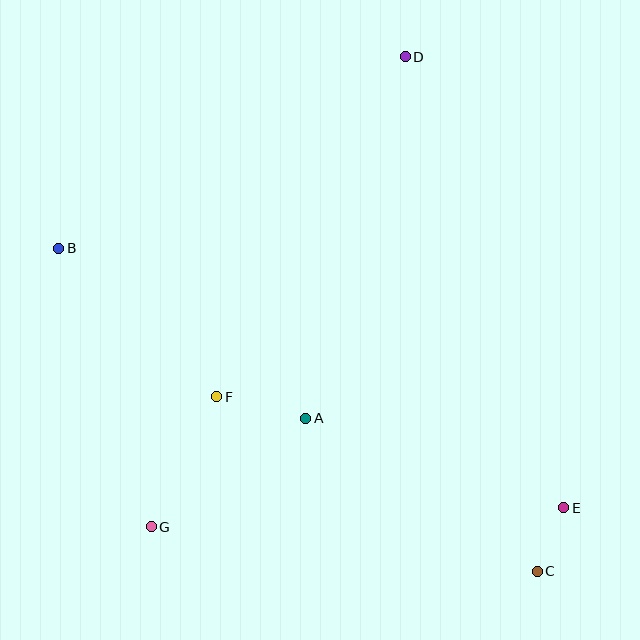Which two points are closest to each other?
Points C and E are closest to each other.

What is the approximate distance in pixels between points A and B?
The distance between A and B is approximately 300 pixels.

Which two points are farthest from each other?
Points B and C are farthest from each other.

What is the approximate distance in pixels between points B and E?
The distance between B and E is approximately 568 pixels.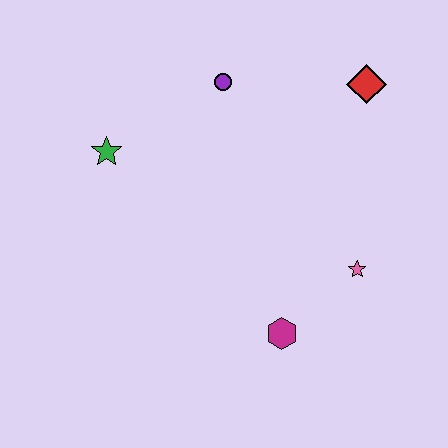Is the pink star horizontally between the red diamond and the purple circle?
Yes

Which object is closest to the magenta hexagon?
The pink star is closest to the magenta hexagon.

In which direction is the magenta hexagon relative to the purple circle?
The magenta hexagon is below the purple circle.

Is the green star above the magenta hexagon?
Yes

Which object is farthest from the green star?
The pink star is farthest from the green star.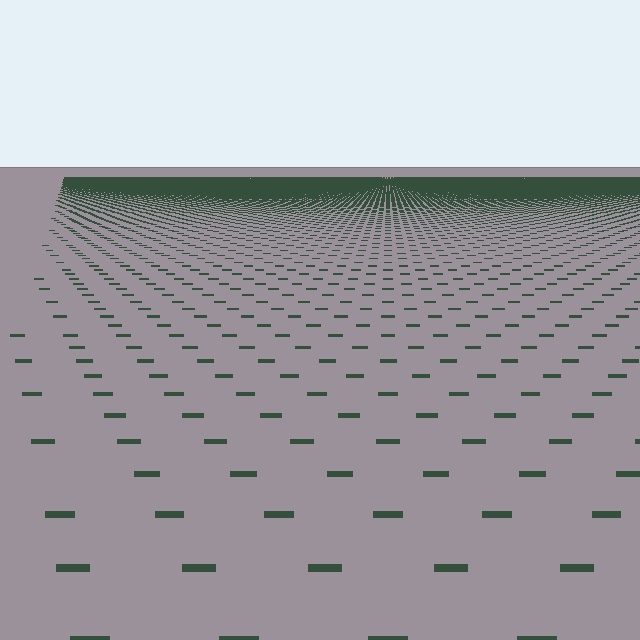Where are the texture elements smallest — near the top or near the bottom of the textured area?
Near the top.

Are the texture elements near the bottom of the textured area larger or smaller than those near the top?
Larger. Near the bottom, elements are closer to the viewer and appear at a bigger on-screen size.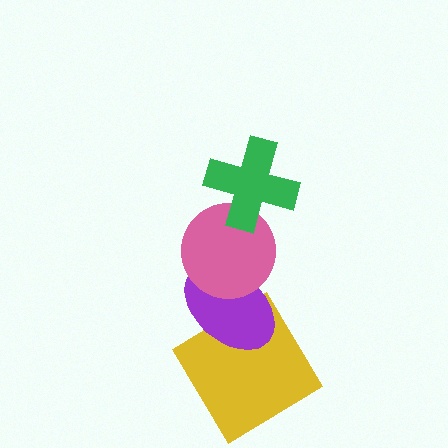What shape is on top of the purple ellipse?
The pink circle is on top of the purple ellipse.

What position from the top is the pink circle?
The pink circle is 2nd from the top.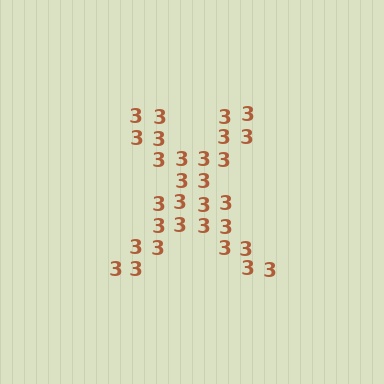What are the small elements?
The small elements are digit 3's.